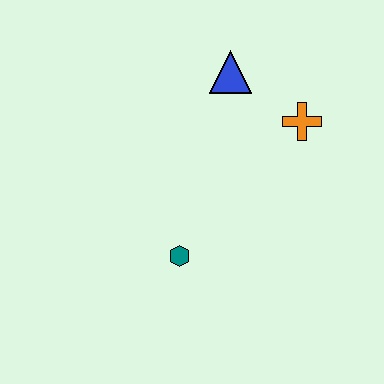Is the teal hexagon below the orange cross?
Yes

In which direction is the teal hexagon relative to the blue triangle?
The teal hexagon is below the blue triangle.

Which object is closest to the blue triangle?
The orange cross is closest to the blue triangle.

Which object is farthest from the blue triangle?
The teal hexagon is farthest from the blue triangle.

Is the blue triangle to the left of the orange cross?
Yes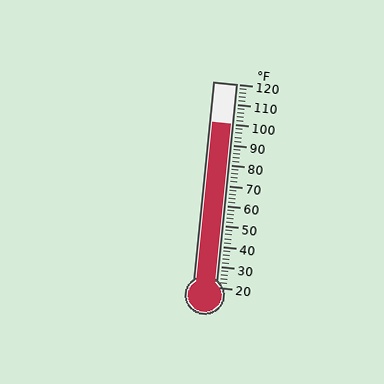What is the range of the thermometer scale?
The thermometer scale ranges from 20°F to 120°F.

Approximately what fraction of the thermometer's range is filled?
The thermometer is filled to approximately 80% of its range.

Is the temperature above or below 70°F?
The temperature is above 70°F.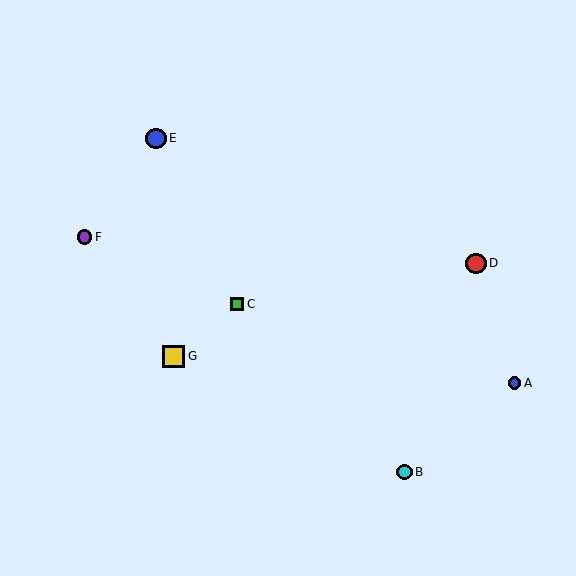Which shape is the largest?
The yellow square (labeled G) is the largest.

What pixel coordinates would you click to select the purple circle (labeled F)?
Click at (85, 237) to select the purple circle F.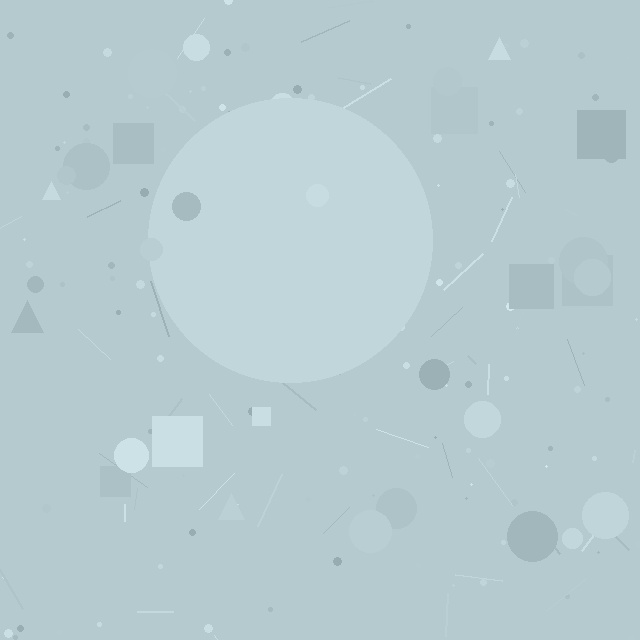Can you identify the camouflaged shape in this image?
The camouflaged shape is a circle.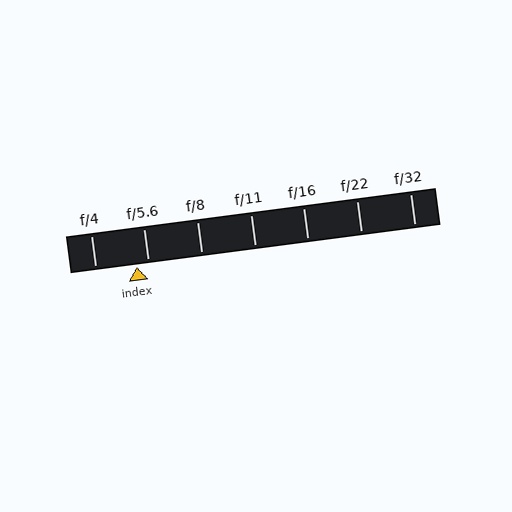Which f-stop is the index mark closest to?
The index mark is closest to f/5.6.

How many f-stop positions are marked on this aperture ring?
There are 7 f-stop positions marked.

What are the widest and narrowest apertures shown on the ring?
The widest aperture shown is f/4 and the narrowest is f/32.